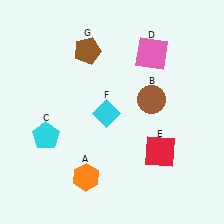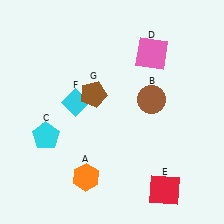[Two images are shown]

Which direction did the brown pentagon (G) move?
The brown pentagon (G) moved down.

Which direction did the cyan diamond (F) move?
The cyan diamond (F) moved left.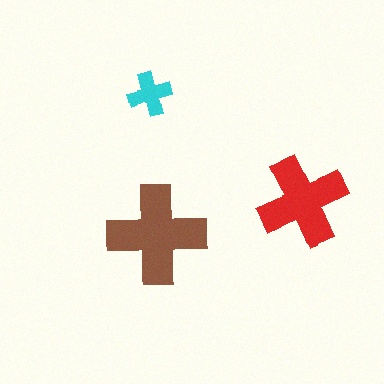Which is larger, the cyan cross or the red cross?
The red one.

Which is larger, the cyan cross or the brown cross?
The brown one.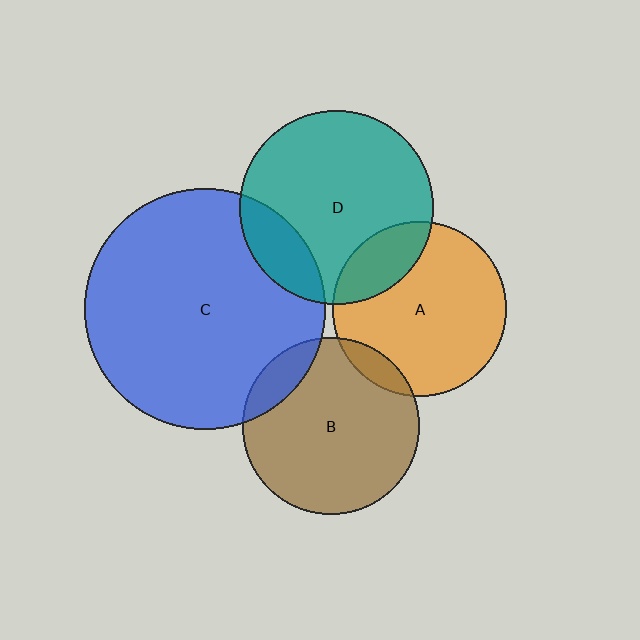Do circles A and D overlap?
Yes.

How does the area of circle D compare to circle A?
Approximately 1.2 times.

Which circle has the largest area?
Circle C (blue).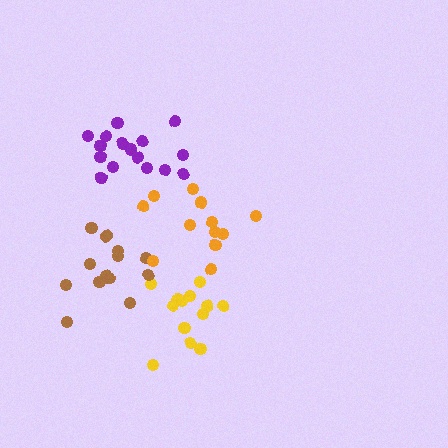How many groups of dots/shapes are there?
There are 4 groups.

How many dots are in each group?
Group 1: 13 dots, Group 2: 16 dots, Group 3: 13 dots, Group 4: 12 dots (54 total).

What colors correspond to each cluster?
The clusters are colored: yellow, purple, brown, orange.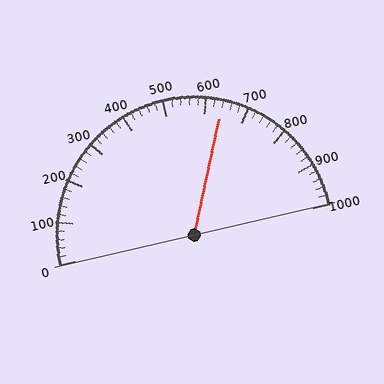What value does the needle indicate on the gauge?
The needle indicates approximately 640.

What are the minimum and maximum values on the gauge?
The gauge ranges from 0 to 1000.